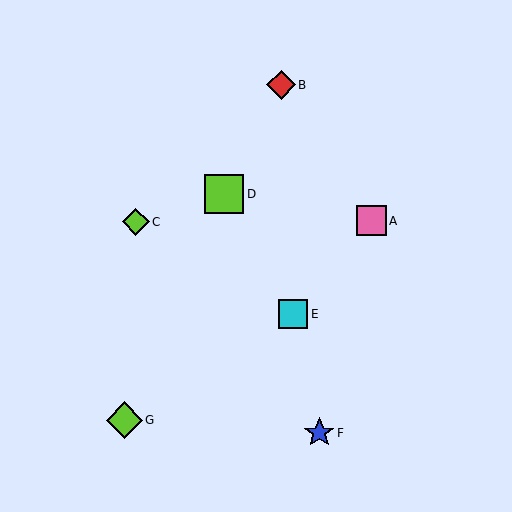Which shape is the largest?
The lime square (labeled D) is the largest.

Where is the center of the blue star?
The center of the blue star is at (319, 433).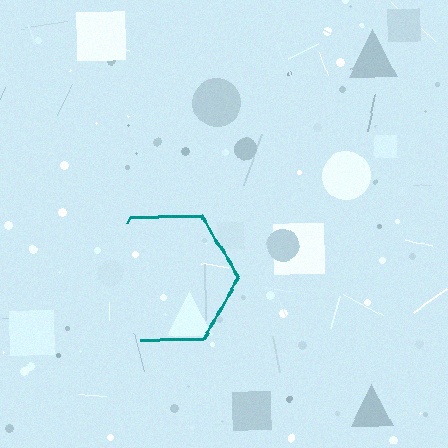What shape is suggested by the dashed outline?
The dashed outline suggests a hexagon.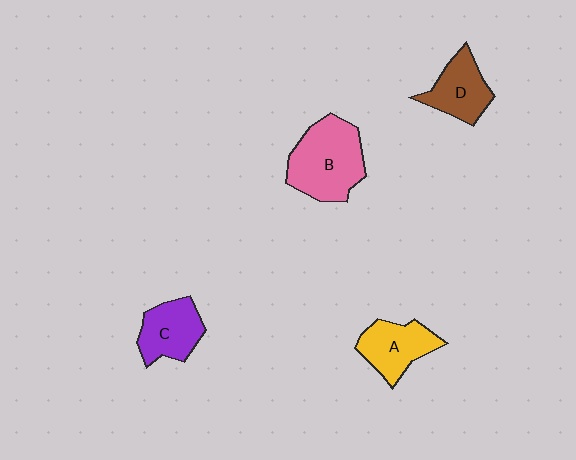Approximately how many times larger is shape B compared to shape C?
Approximately 1.6 times.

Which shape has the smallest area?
Shape D (brown).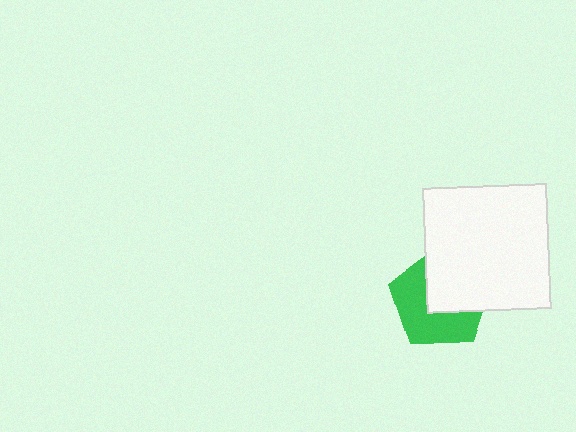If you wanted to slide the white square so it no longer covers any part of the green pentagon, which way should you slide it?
Slide it toward the upper-right — that is the most direct way to separate the two shapes.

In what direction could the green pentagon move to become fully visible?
The green pentagon could move toward the lower-left. That would shift it out from behind the white square entirely.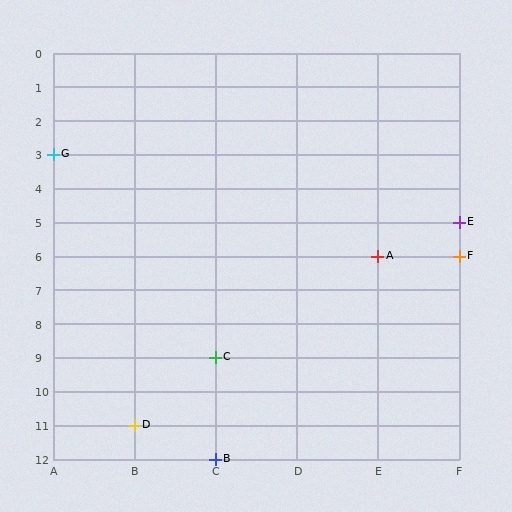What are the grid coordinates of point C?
Point C is at grid coordinates (C, 9).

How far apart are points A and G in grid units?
Points A and G are 4 columns and 3 rows apart (about 5.0 grid units diagonally).